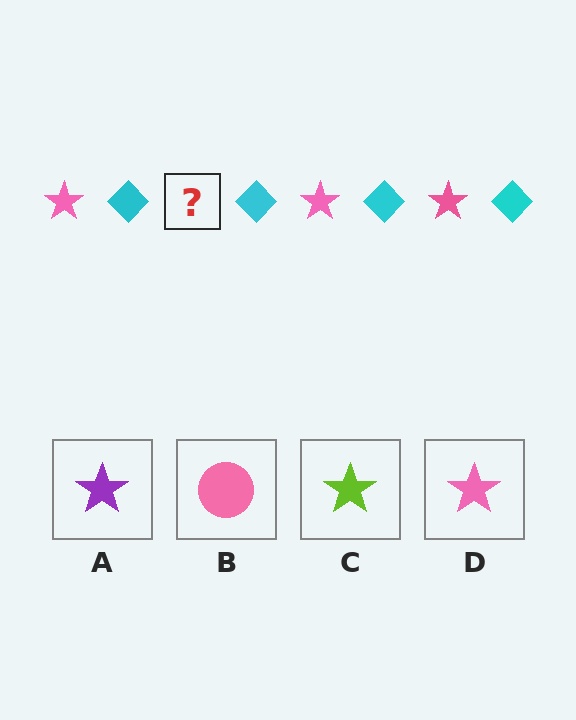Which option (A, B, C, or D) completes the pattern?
D.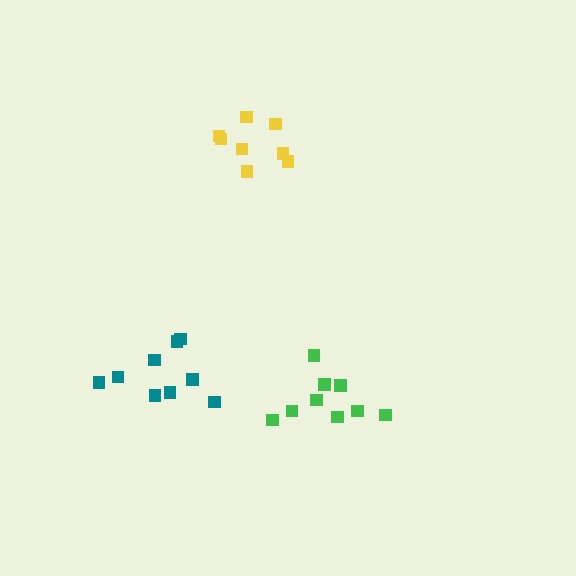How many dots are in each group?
Group 1: 8 dots, Group 2: 9 dots, Group 3: 9 dots (26 total).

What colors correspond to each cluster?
The clusters are colored: yellow, green, teal.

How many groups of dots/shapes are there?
There are 3 groups.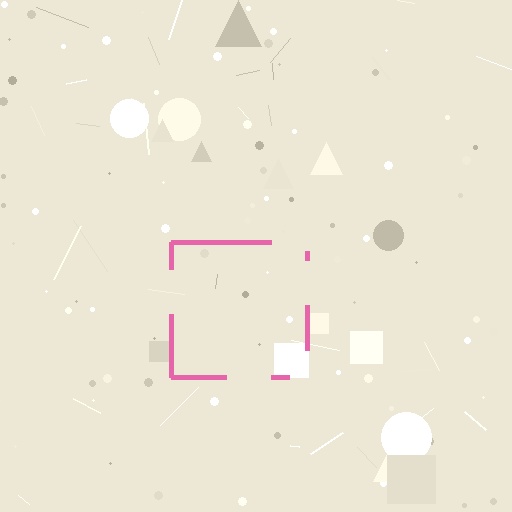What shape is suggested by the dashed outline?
The dashed outline suggests a square.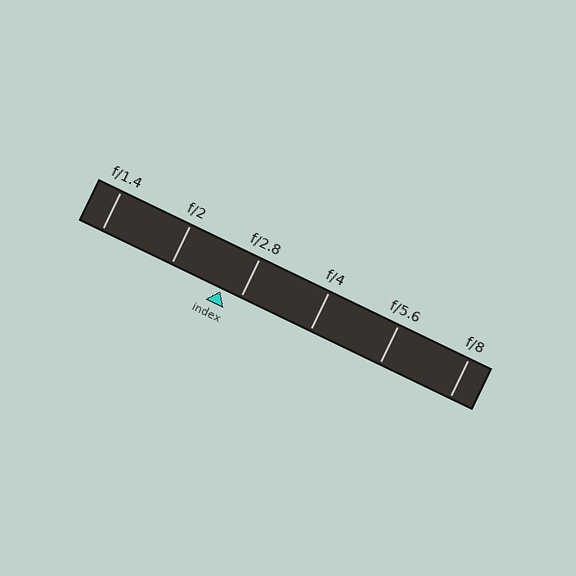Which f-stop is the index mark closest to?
The index mark is closest to f/2.8.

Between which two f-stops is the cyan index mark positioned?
The index mark is between f/2 and f/2.8.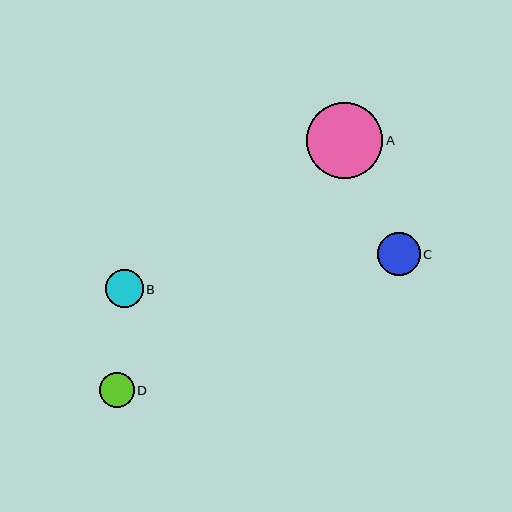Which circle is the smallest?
Circle D is the smallest with a size of approximately 35 pixels.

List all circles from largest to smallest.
From largest to smallest: A, C, B, D.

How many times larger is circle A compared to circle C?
Circle A is approximately 1.8 times the size of circle C.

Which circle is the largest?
Circle A is the largest with a size of approximately 76 pixels.